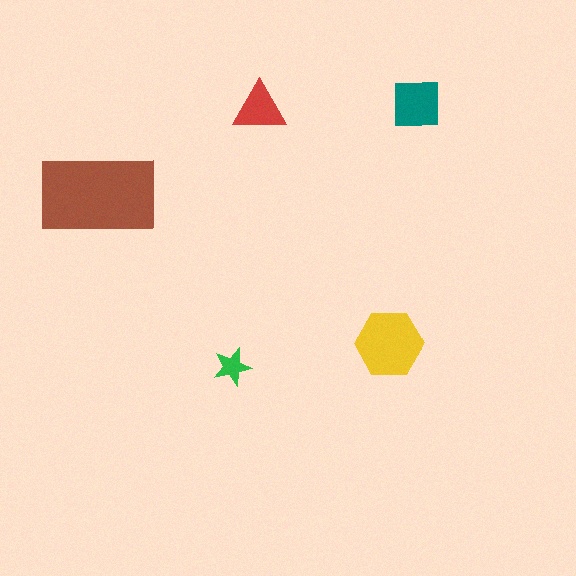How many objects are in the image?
There are 5 objects in the image.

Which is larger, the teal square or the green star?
The teal square.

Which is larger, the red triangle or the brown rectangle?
The brown rectangle.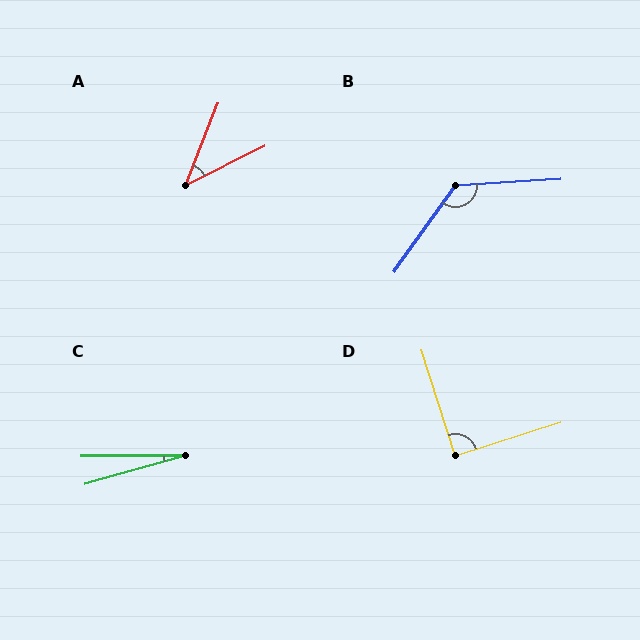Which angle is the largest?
B, at approximately 129 degrees.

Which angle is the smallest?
C, at approximately 16 degrees.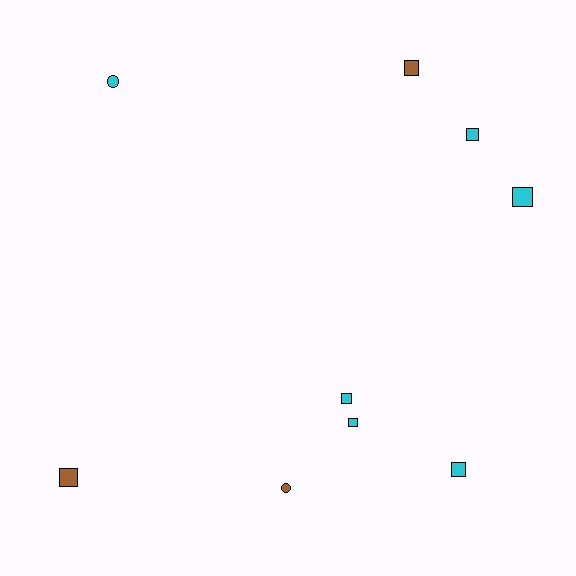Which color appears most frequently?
Cyan, with 6 objects.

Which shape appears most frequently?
Square, with 7 objects.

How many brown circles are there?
There is 1 brown circle.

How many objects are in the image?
There are 9 objects.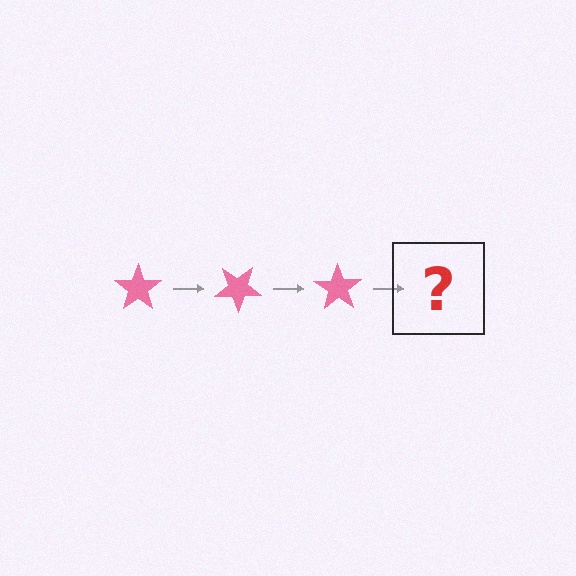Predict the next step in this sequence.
The next step is a pink star rotated 105 degrees.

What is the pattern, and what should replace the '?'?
The pattern is that the star rotates 35 degrees each step. The '?' should be a pink star rotated 105 degrees.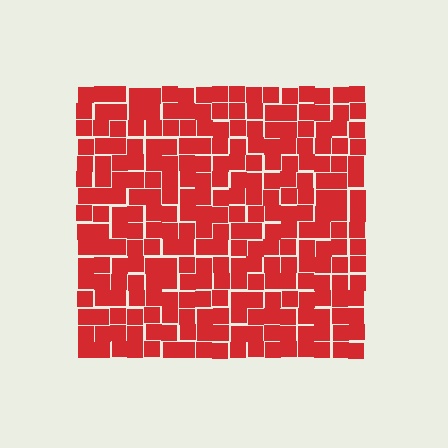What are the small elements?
The small elements are squares.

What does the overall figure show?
The overall figure shows a square.